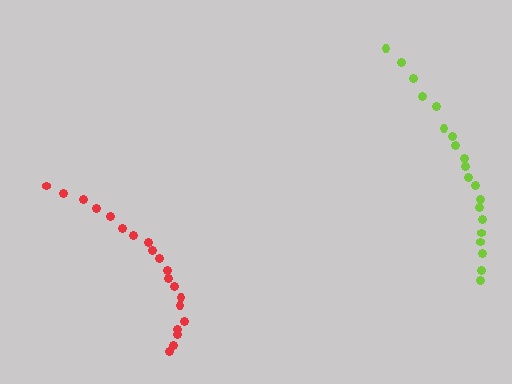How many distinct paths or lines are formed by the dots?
There are 2 distinct paths.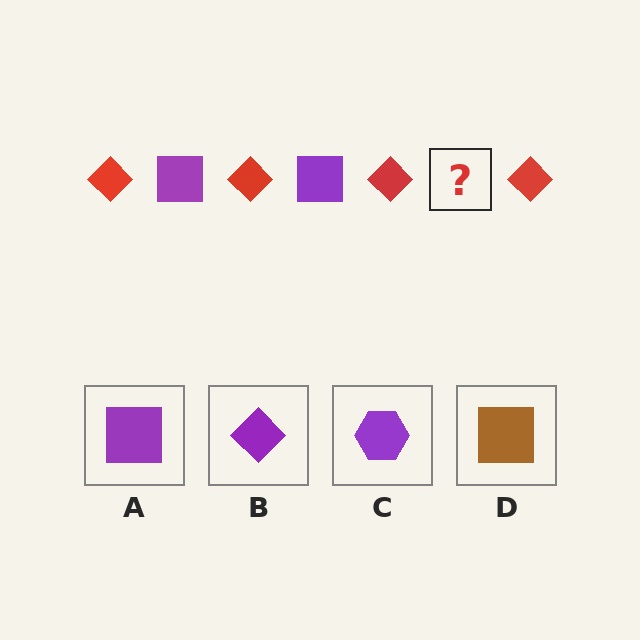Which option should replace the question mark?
Option A.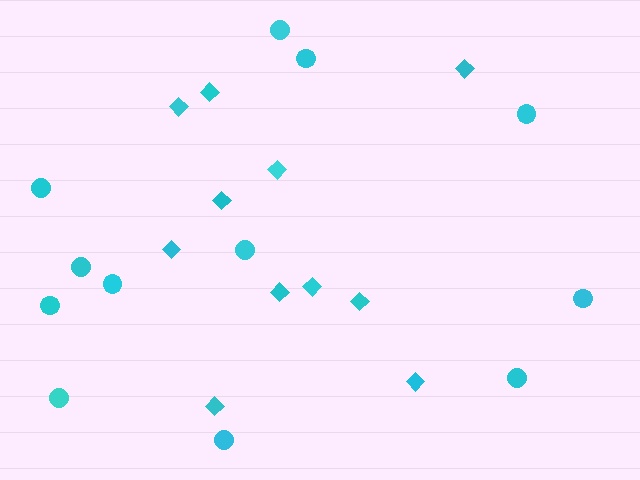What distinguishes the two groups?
There are 2 groups: one group of circles (12) and one group of diamonds (11).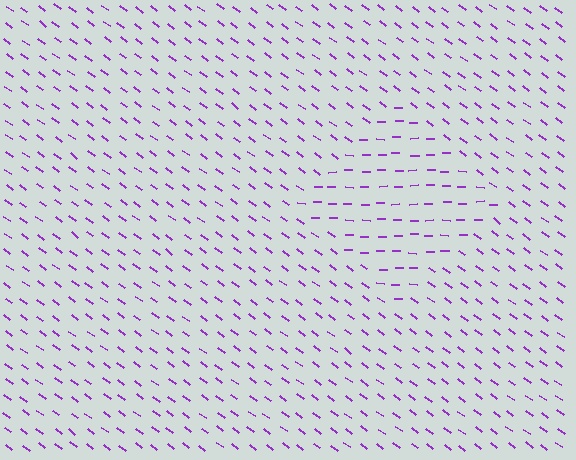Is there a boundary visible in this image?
Yes, there is a texture boundary formed by a change in line orientation.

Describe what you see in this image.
The image is filled with small purple line segments. A diamond region in the image has lines oriented differently from the surrounding lines, creating a visible texture boundary.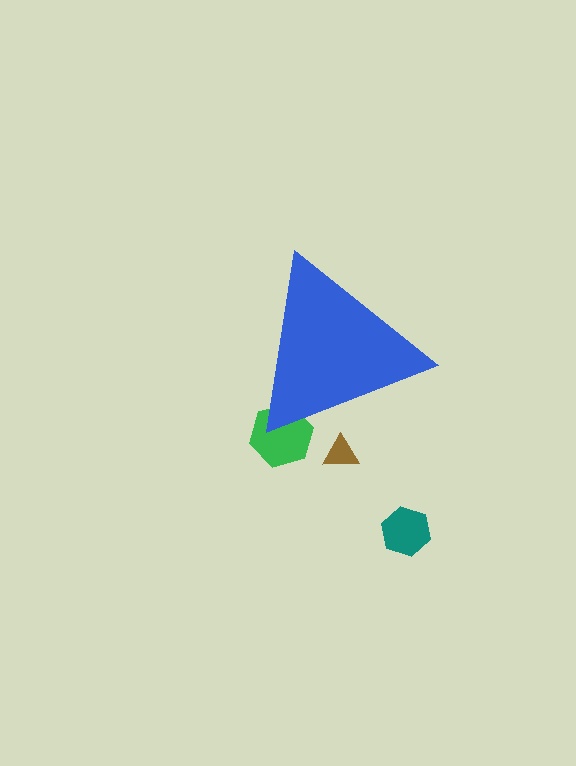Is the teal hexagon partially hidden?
No, the teal hexagon is fully visible.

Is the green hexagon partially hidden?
Yes, the green hexagon is partially hidden behind the blue triangle.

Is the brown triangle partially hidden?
Yes, the brown triangle is partially hidden behind the blue triangle.